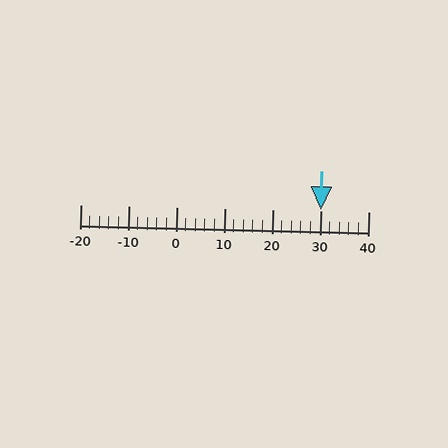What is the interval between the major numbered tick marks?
The major tick marks are spaced 10 units apart.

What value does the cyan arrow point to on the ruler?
The cyan arrow points to approximately 30.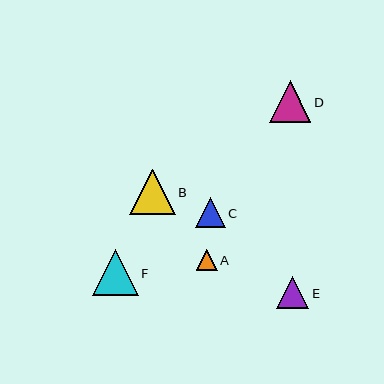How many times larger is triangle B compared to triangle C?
Triangle B is approximately 1.5 times the size of triangle C.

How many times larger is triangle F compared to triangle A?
Triangle F is approximately 2.2 times the size of triangle A.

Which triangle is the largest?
Triangle F is the largest with a size of approximately 46 pixels.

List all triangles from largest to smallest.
From largest to smallest: F, B, D, E, C, A.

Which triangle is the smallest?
Triangle A is the smallest with a size of approximately 21 pixels.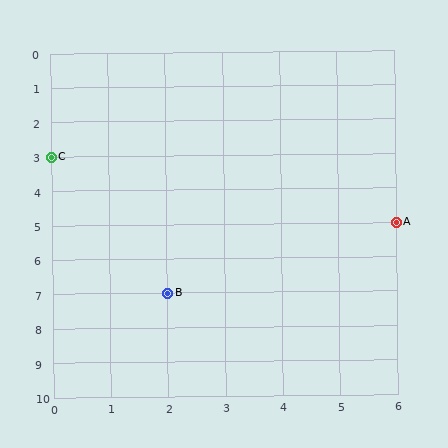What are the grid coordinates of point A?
Point A is at grid coordinates (6, 5).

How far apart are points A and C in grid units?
Points A and C are 6 columns and 2 rows apart (about 6.3 grid units diagonally).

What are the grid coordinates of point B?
Point B is at grid coordinates (2, 7).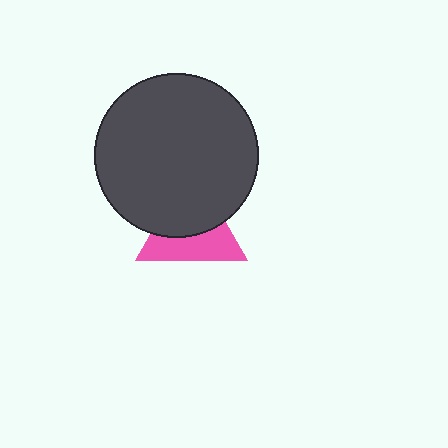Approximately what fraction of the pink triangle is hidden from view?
Roughly 51% of the pink triangle is hidden behind the dark gray circle.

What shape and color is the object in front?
The object in front is a dark gray circle.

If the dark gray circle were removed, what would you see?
You would see the complete pink triangle.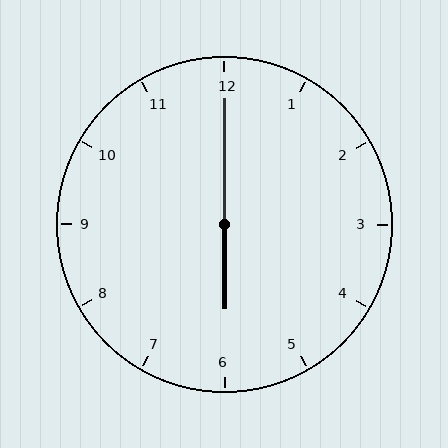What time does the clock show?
6:00.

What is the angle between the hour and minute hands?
Approximately 180 degrees.